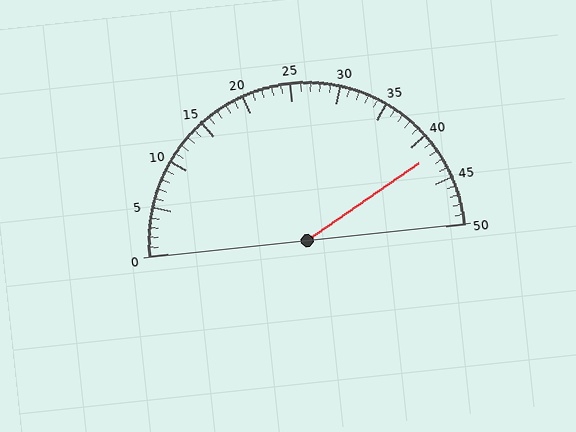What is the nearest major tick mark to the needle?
The nearest major tick mark is 40.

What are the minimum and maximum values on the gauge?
The gauge ranges from 0 to 50.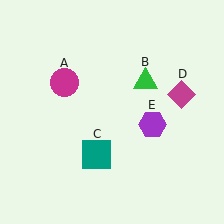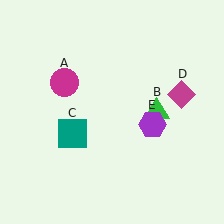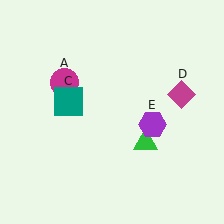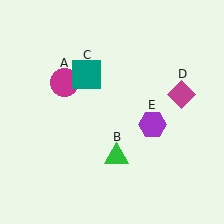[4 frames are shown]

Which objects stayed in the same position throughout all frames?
Magenta circle (object A) and magenta diamond (object D) and purple hexagon (object E) remained stationary.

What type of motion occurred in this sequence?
The green triangle (object B), teal square (object C) rotated clockwise around the center of the scene.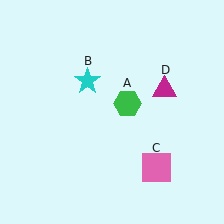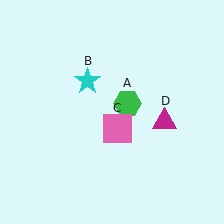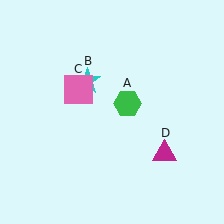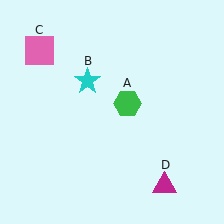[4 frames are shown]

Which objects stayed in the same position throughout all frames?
Green hexagon (object A) and cyan star (object B) remained stationary.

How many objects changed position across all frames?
2 objects changed position: pink square (object C), magenta triangle (object D).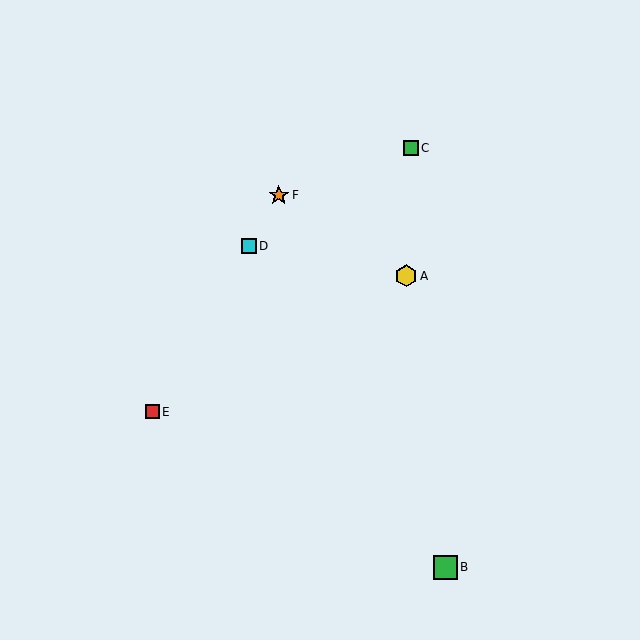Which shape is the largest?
The green square (labeled B) is the largest.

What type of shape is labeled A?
Shape A is a yellow hexagon.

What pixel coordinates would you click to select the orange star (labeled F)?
Click at (279, 195) to select the orange star F.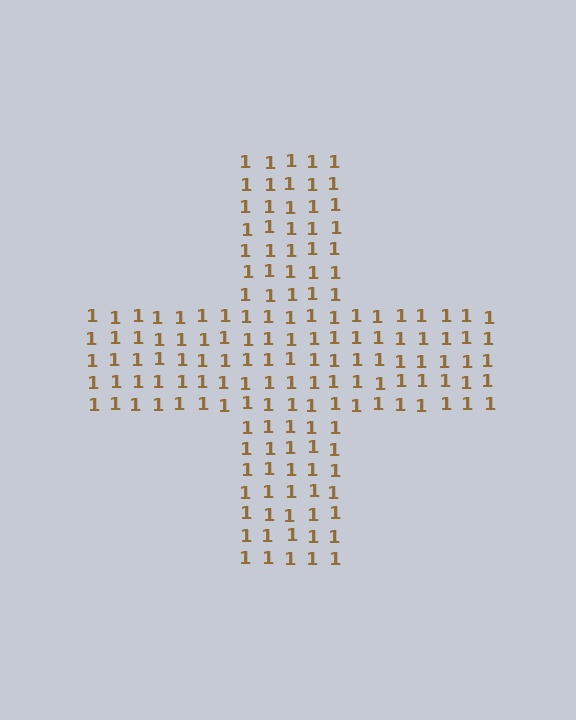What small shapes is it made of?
It is made of small digit 1's.